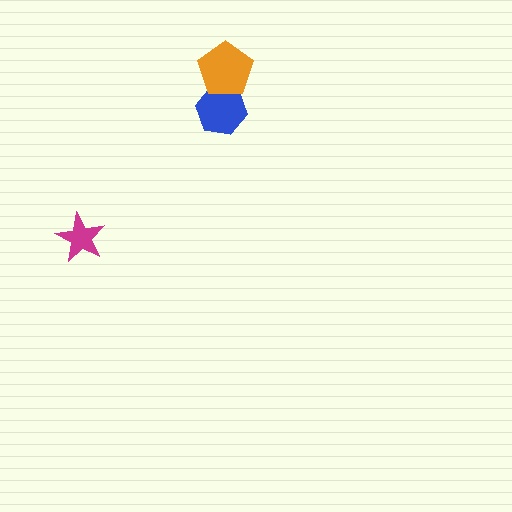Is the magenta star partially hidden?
No, no other shape covers it.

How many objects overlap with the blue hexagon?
1 object overlaps with the blue hexagon.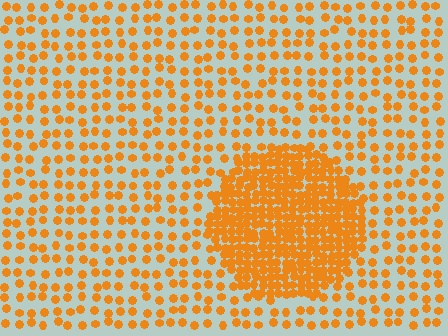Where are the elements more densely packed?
The elements are more densely packed inside the circle boundary.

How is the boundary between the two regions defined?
The boundary is defined by a change in element density (approximately 2.8x ratio). All elements are the same color, size, and shape.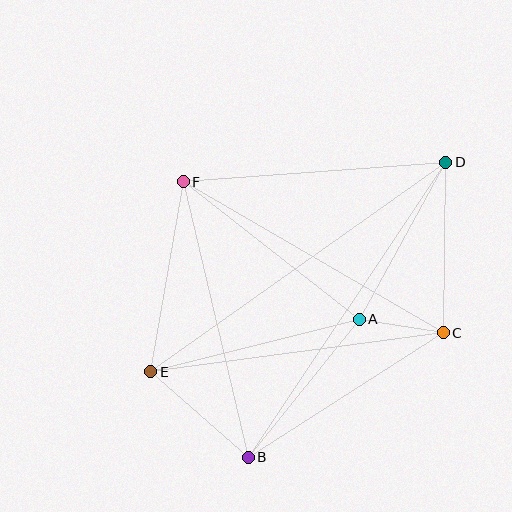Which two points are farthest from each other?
Points D and E are farthest from each other.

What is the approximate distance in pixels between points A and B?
The distance between A and B is approximately 177 pixels.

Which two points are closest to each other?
Points A and C are closest to each other.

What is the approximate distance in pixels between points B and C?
The distance between B and C is approximately 231 pixels.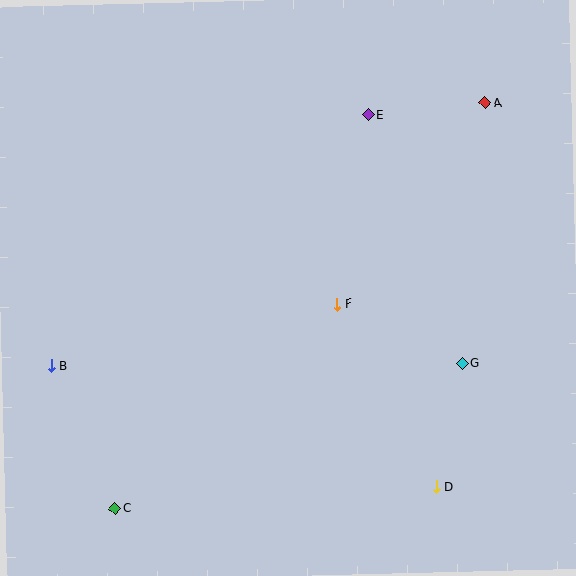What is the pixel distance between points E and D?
The distance between E and D is 379 pixels.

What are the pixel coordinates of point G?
Point G is at (462, 364).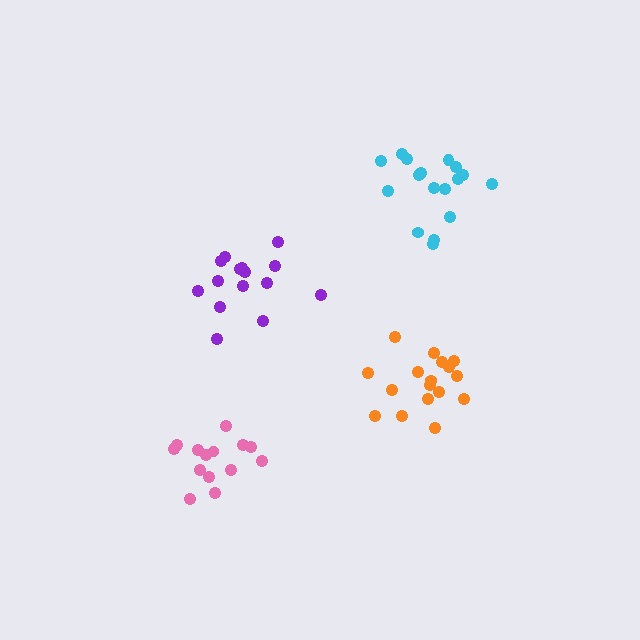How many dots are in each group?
Group 1: 15 dots, Group 2: 17 dots, Group 3: 14 dots, Group 4: 17 dots (63 total).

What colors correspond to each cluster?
The clusters are colored: purple, cyan, pink, orange.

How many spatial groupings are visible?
There are 4 spatial groupings.